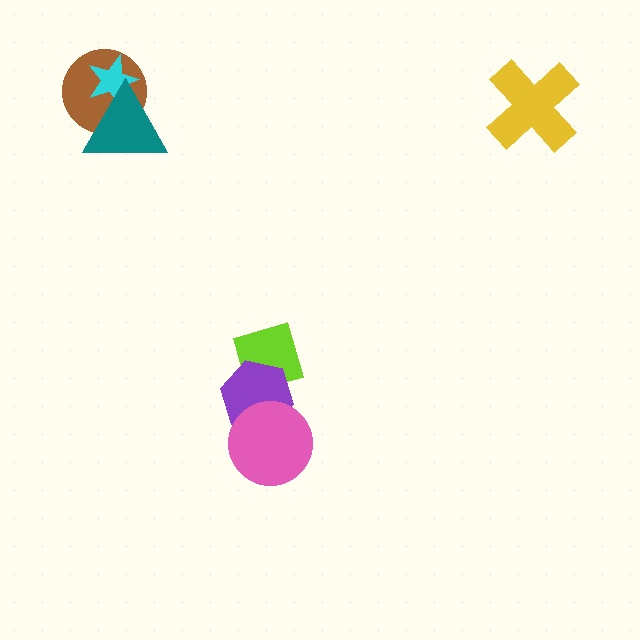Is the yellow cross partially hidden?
No, no other shape covers it.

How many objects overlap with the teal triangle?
2 objects overlap with the teal triangle.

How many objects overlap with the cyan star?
2 objects overlap with the cyan star.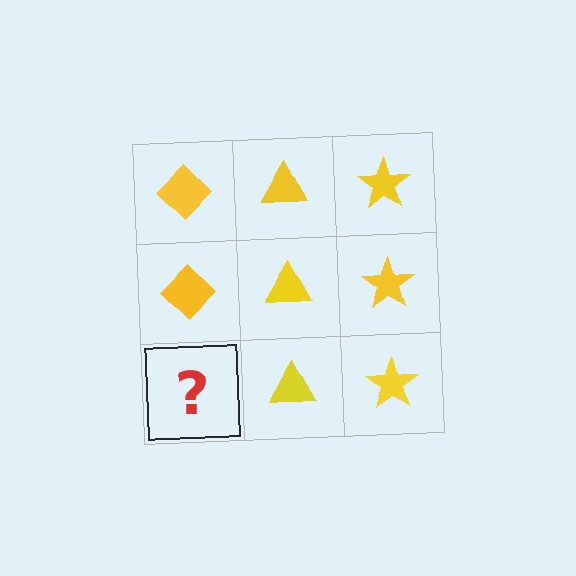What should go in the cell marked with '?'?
The missing cell should contain a yellow diamond.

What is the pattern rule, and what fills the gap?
The rule is that each column has a consistent shape. The gap should be filled with a yellow diamond.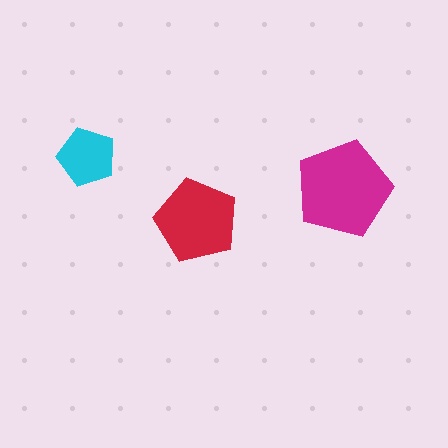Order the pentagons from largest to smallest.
the magenta one, the red one, the cyan one.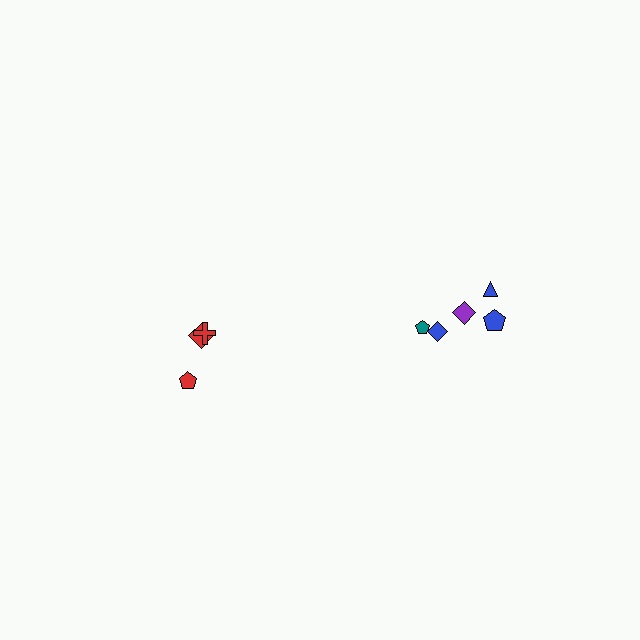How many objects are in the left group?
There are 3 objects.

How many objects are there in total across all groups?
There are 8 objects.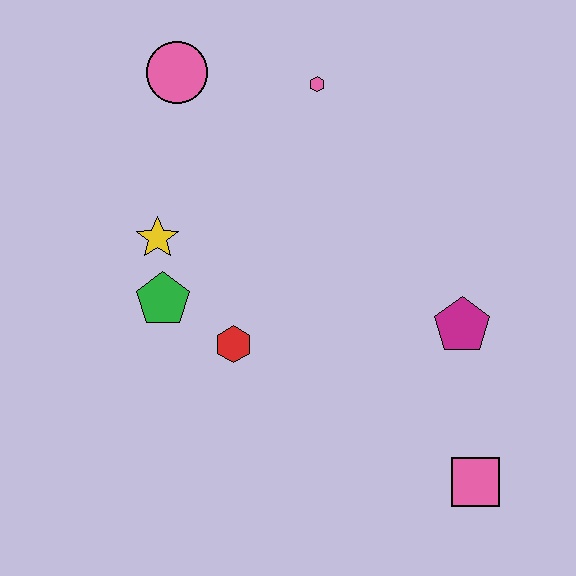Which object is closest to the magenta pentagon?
The pink square is closest to the magenta pentagon.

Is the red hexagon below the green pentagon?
Yes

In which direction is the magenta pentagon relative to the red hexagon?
The magenta pentagon is to the right of the red hexagon.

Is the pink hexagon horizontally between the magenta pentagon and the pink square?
No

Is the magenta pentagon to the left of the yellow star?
No